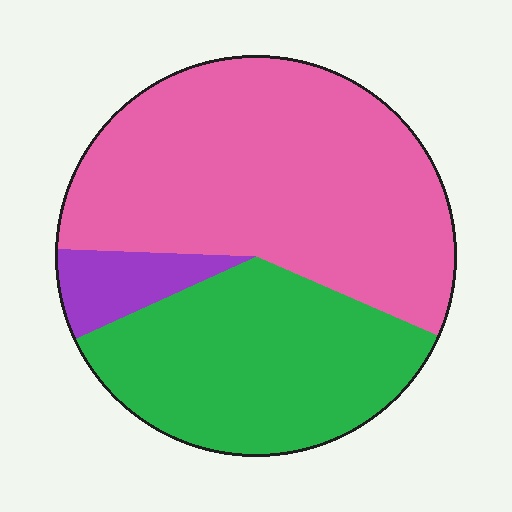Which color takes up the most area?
Pink, at roughly 55%.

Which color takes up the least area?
Purple, at roughly 5%.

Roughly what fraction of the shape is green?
Green takes up between a quarter and a half of the shape.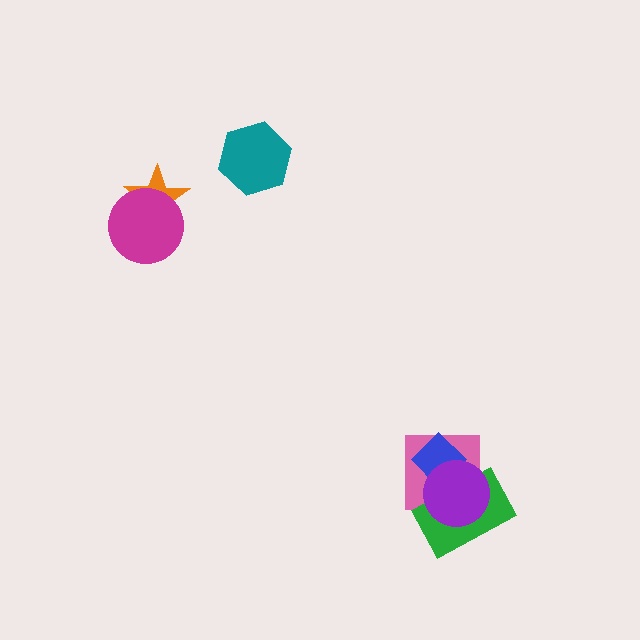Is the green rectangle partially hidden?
Yes, it is partially covered by another shape.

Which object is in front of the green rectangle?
The purple circle is in front of the green rectangle.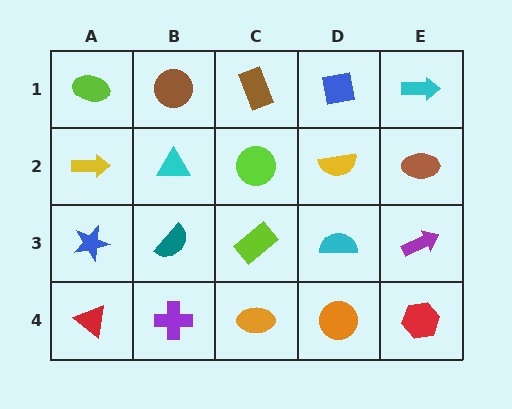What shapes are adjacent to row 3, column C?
A lime circle (row 2, column C), an orange ellipse (row 4, column C), a teal semicircle (row 3, column B), a cyan semicircle (row 3, column D).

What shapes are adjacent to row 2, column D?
A blue square (row 1, column D), a cyan semicircle (row 3, column D), a lime circle (row 2, column C), a brown ellipse (row 2, column E).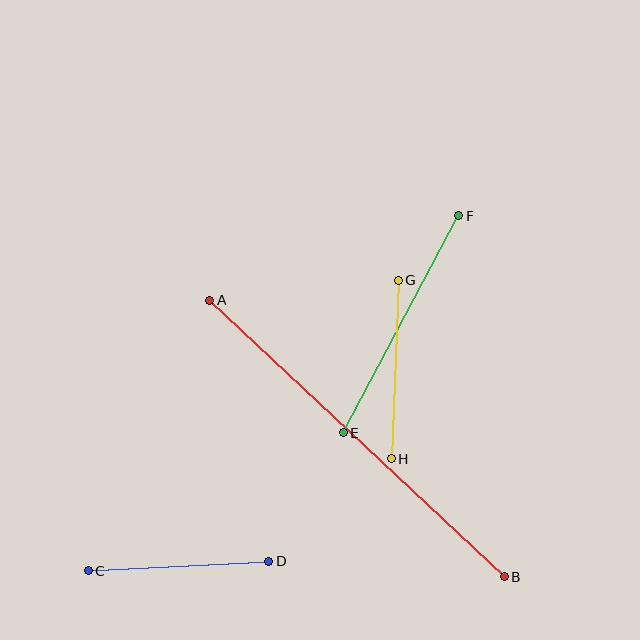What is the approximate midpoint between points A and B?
The midpoint is at approximately (357, 438) pixels.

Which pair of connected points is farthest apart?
Points A and B are farthest apart.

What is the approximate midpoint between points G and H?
The midpoint is at approximately (395, 369) pixels.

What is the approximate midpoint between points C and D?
The midpoint is at approximately (179, 566) pixels.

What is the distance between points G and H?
The distance is approximately 178 pixels.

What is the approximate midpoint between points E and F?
The midpoint is at approximately (401, 324) pixels.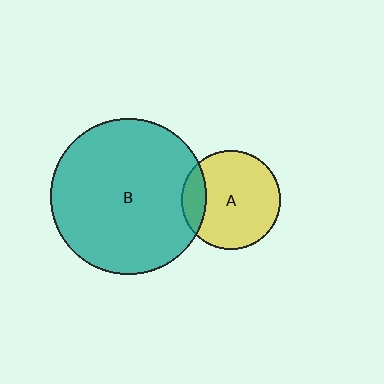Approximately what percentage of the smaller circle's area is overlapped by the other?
Approximately 15%.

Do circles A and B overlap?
Yes.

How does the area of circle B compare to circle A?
Approximately 2.5 times.